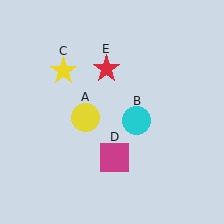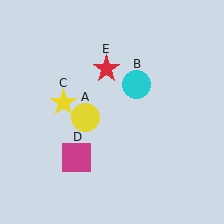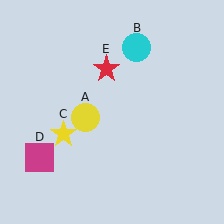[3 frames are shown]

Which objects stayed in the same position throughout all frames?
Yellow circle (object A) and red star (object E) remained stationary.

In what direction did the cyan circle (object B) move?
The cyan circle (object B) moved up.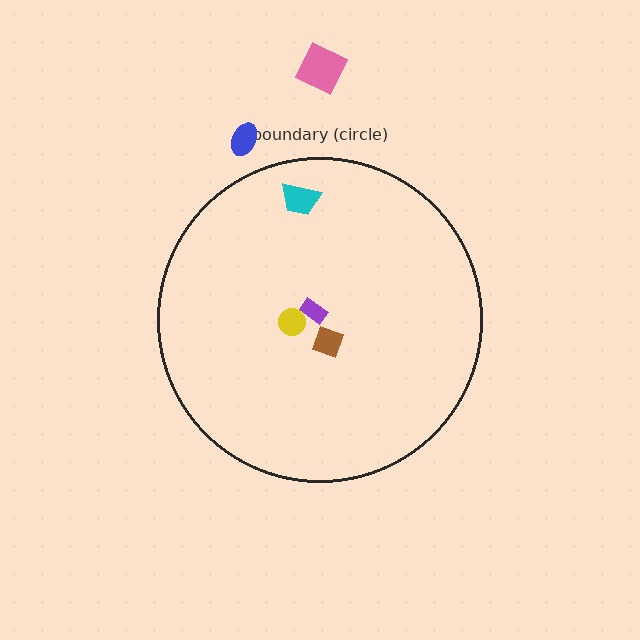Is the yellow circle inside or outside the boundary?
Inside.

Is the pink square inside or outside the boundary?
Outside.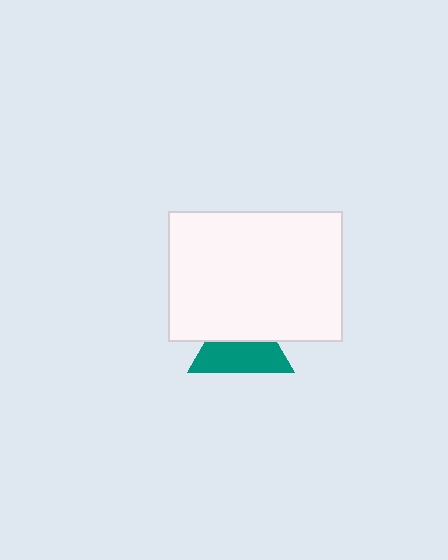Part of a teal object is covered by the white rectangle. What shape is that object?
It is a triangle.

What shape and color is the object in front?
The object in front is a white rectangle.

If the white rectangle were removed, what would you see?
You would see the complete teal triangle.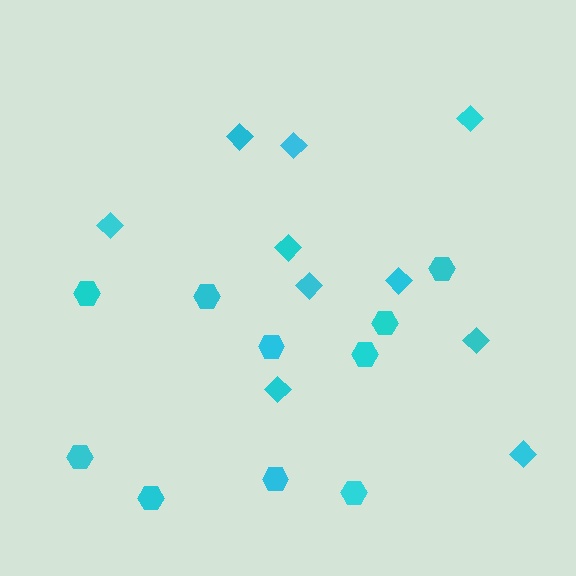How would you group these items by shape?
There are 2 groups: one group of diamonds (10) and one group of hexagons (10).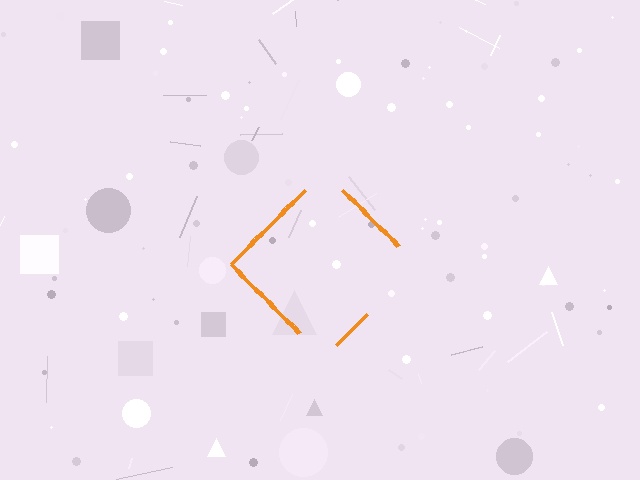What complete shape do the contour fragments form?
The contour fragments form a diamond.